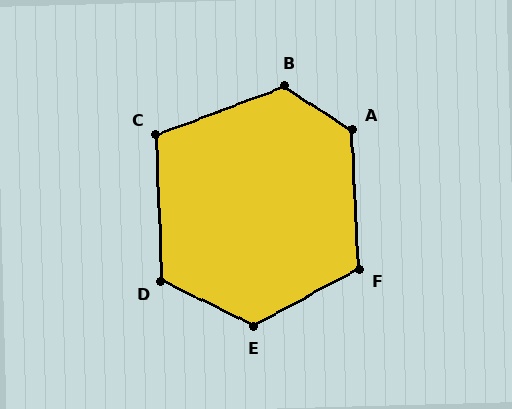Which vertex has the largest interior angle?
B, at approximately 126 degrees.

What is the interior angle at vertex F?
Approximately 116 degrees (obtuse).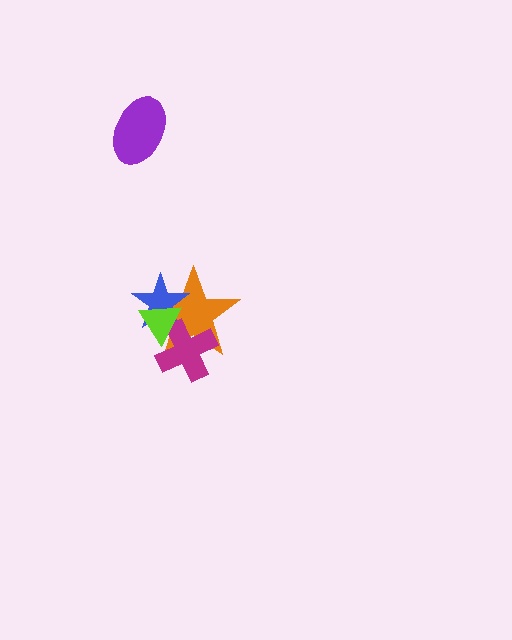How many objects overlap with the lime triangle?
3 objects overlap with the lime triangle.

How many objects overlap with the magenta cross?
3 objects overlap with the magenta cross.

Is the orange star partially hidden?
Yes, it is partially covered by another shape.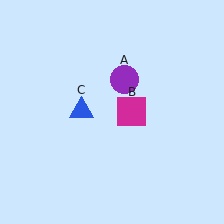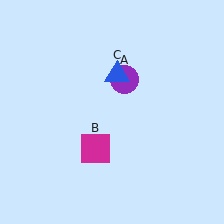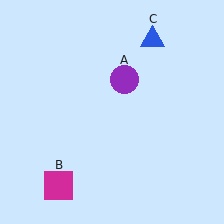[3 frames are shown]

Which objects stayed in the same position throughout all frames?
Purple circle (object A) remained stationary.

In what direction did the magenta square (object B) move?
The magenta square (object B) moved down and to the left.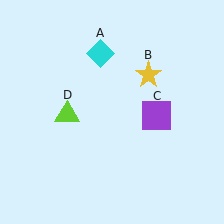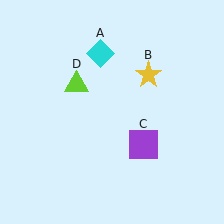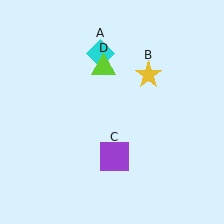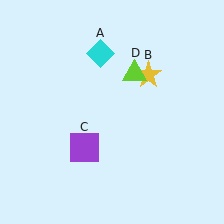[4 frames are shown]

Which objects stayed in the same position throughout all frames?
Cyan diamond (object A) and yellow star (object B) remained stationary.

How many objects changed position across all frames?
2 objects changed position: purple square (object C), lime triangle (object D).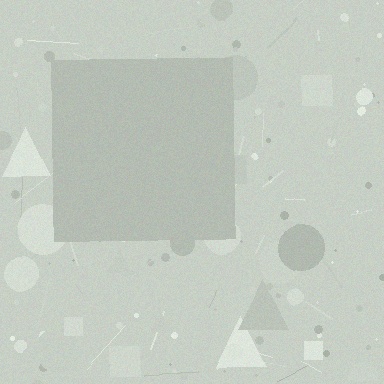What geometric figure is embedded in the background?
A square is embedded in the background.